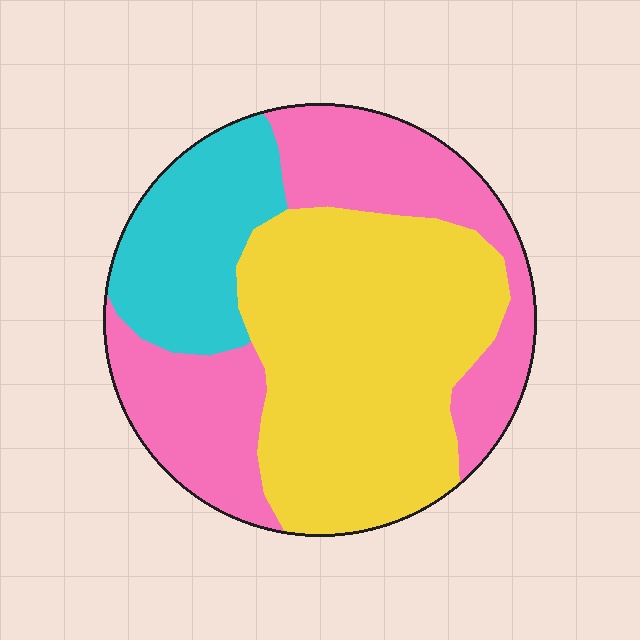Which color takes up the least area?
Cyan, at roughly 20%.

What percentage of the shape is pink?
Pink covers around 35% of the shape.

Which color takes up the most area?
Yellow, at roughly 45%.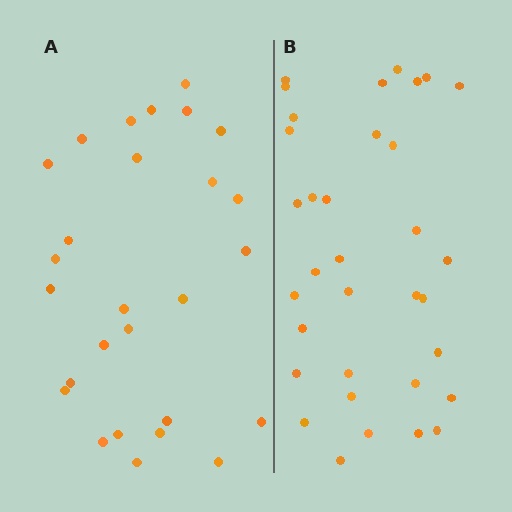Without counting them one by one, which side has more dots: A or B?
Region B (the right region) has more dots.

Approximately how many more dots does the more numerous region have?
Region B has roughly 8 or so more dots than region A.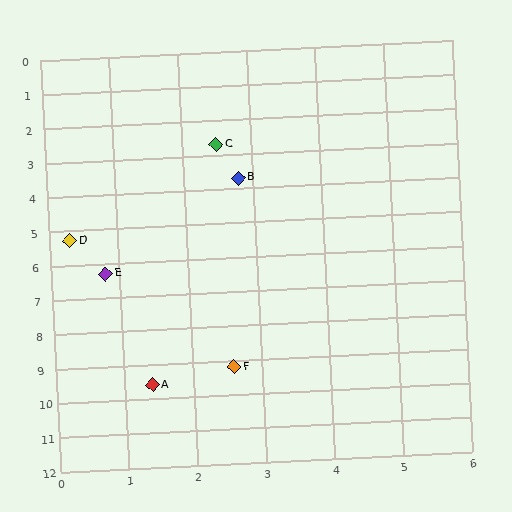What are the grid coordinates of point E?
Point E is at approximately (0.8, 6.3).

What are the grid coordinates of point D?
Point D is at approximately (0.3, 5.3).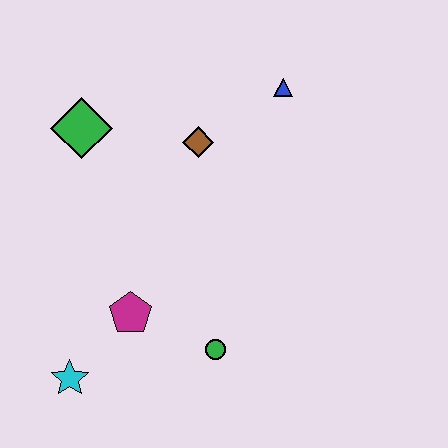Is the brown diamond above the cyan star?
Yes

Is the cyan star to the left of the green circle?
Yes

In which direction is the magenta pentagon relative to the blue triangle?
The magenta pentagon is below the blue triangle.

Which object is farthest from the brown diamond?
The cyan star is farthest from the brown diamond.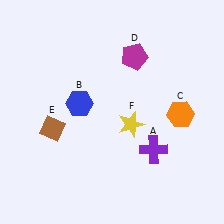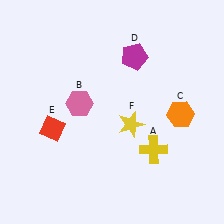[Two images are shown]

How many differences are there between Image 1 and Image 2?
There are 3 differences between the two images.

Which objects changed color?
A changed from purple to yellow. B changed from blue to pink. E changed from brown to red.